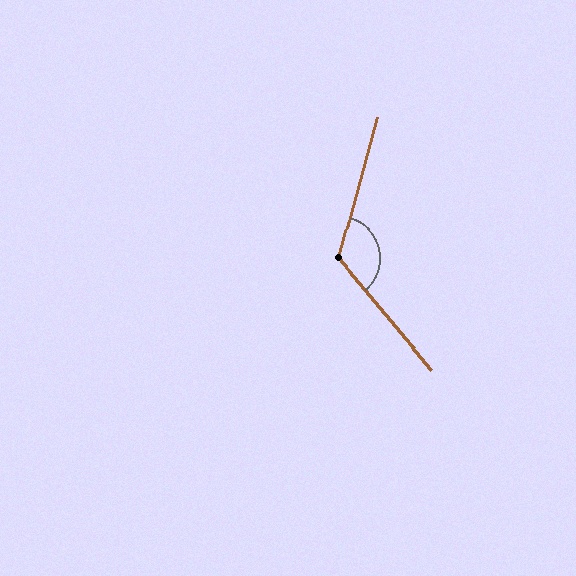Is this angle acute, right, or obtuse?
It is obtuse.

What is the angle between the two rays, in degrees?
Approximately 125 degrees.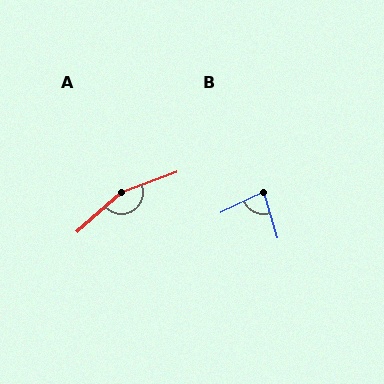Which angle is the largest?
A, at approximately 159 degrees.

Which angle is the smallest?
B, at approximately 81 degrees.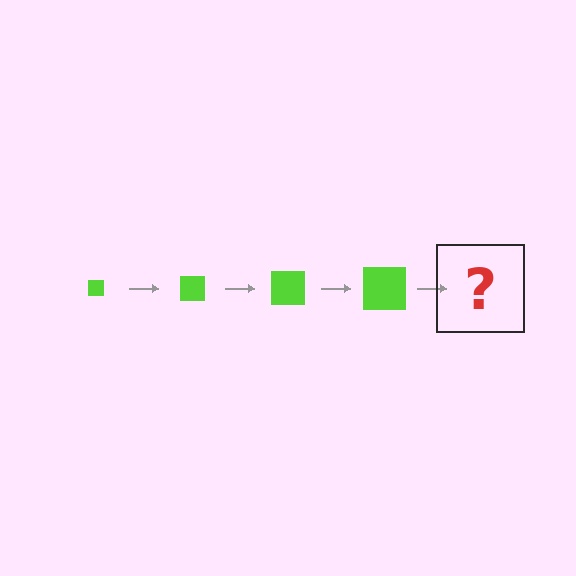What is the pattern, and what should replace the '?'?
The pattern is that the square gets progressively larger each step. The '?' should be a lime square, larger than the previous one.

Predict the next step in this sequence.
The next step is a lime square, larger than the previous one.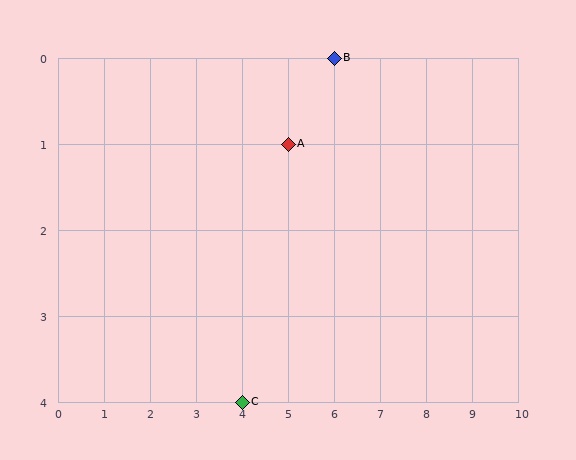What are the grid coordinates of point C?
Point C is at grid coordinates (4, 4).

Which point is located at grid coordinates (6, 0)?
Point B is at (6, 0).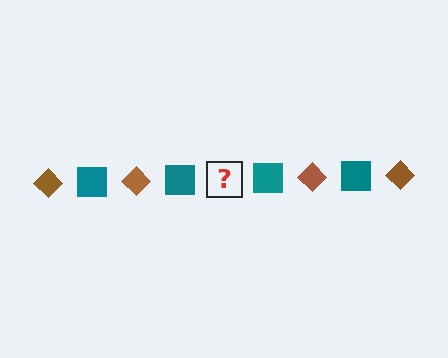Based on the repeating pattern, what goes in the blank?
The blank should be a brown diamond.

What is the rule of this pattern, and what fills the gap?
The rule is that the pattern alternates between brown diamond and teal square. The gap should be filled with a brown diamond.